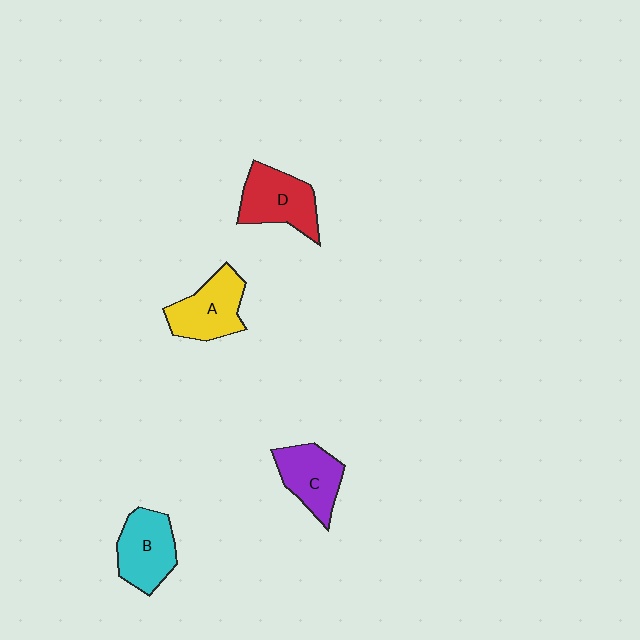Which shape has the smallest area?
Shape C (purple).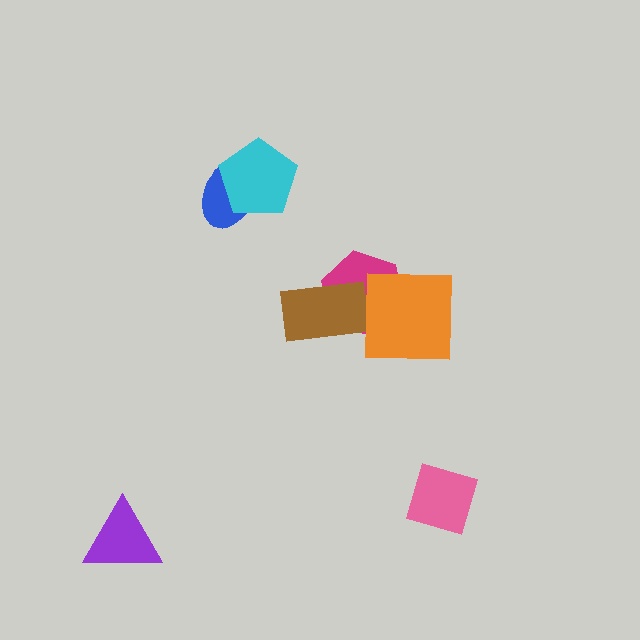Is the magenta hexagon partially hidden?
Yes, it is partially covered by another shape.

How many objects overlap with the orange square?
1 object overlaps with the orange square.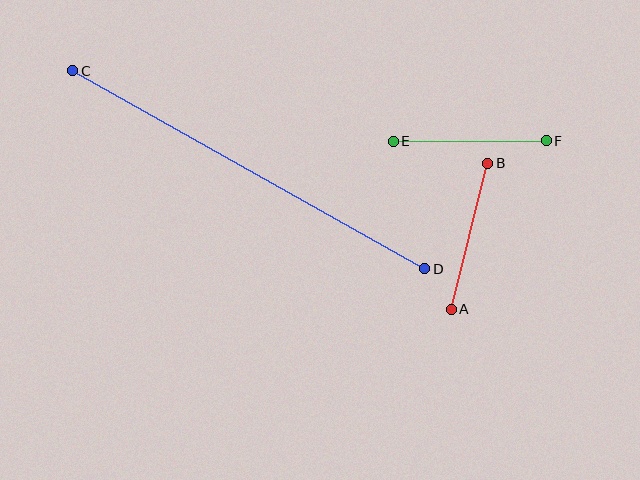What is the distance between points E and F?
The distance is approximately 153 pixels.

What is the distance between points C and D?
The distance is approximately 404 pixels.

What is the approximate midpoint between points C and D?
The midpoint is at approximately (249, 170) pixels.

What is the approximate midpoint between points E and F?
The midpoint is at approximately (470, 141) pixels.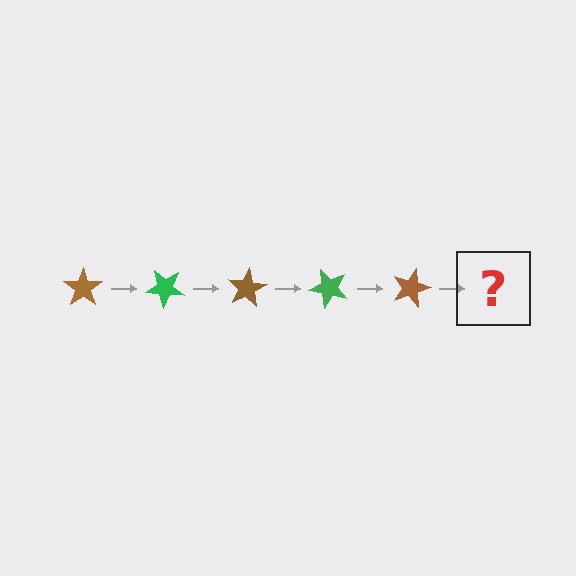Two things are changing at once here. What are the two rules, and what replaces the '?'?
The two rules are that it rotates 40 degrees each step and the color cycles through brown and green. The '?' should be a green star, rotated 200 degrees from the start.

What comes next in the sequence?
The next element should be a green star, rotated 200 degrees from the start.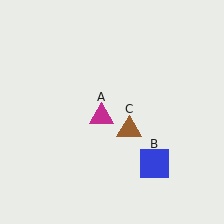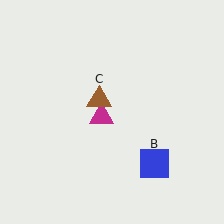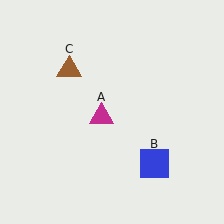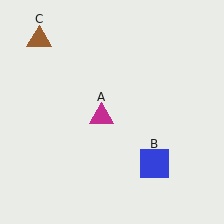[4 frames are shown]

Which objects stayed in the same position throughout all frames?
Magenta triangle (object A) and blue square (object B) remained stationary.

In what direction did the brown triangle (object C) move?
The brown triangle (object C) moved up and to the left.